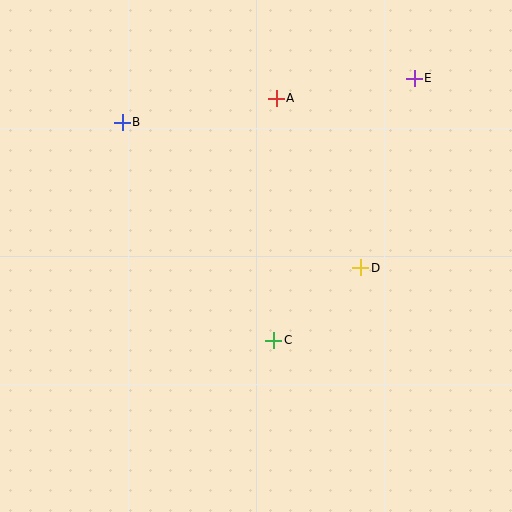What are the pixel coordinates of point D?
Point D is at (361, 268).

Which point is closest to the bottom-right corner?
Point D is closest to the bottom-right corner.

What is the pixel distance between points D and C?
The distance between D and C is 114 pixels.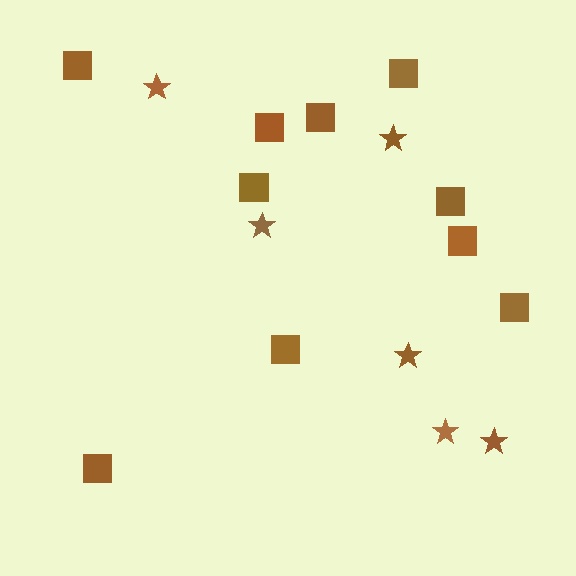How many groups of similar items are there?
There are 2 groups: one group of squares (10) and one group of stars (6).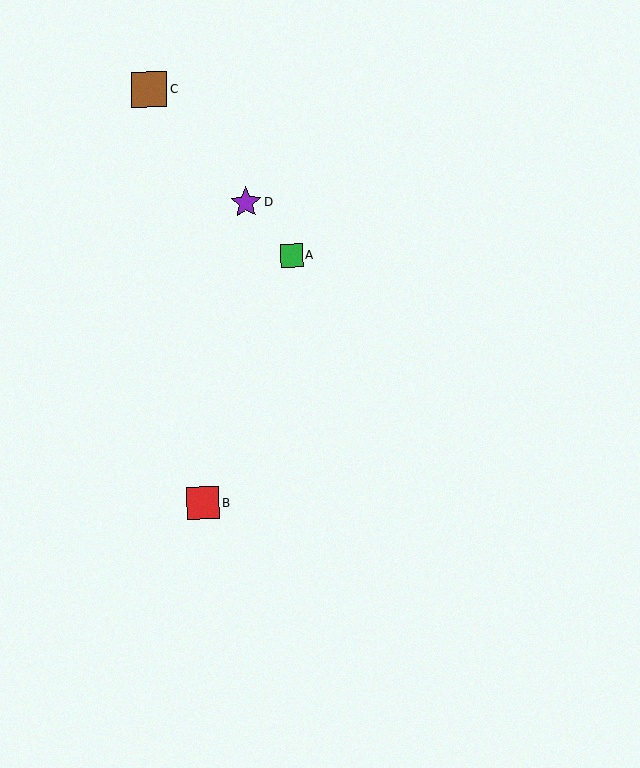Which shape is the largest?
The brown square (labeled C) is the largest.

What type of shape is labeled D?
Shape D is a purple star.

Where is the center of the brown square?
The center of the brown square is at (149, 90).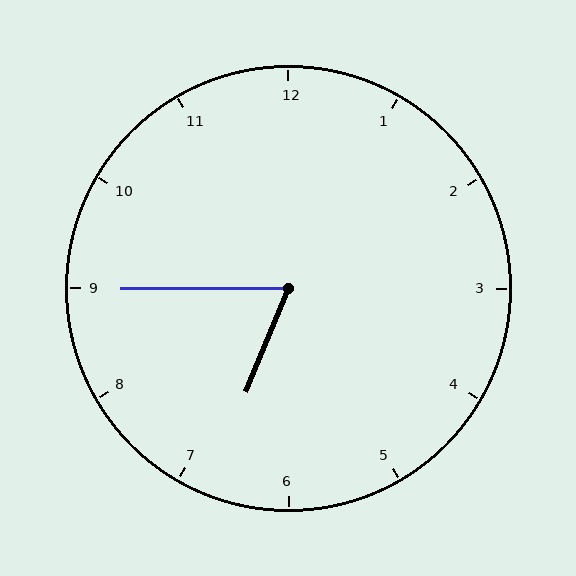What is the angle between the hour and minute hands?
Approximately 68 degrees.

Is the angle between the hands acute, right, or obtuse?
It is acute.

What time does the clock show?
6:45.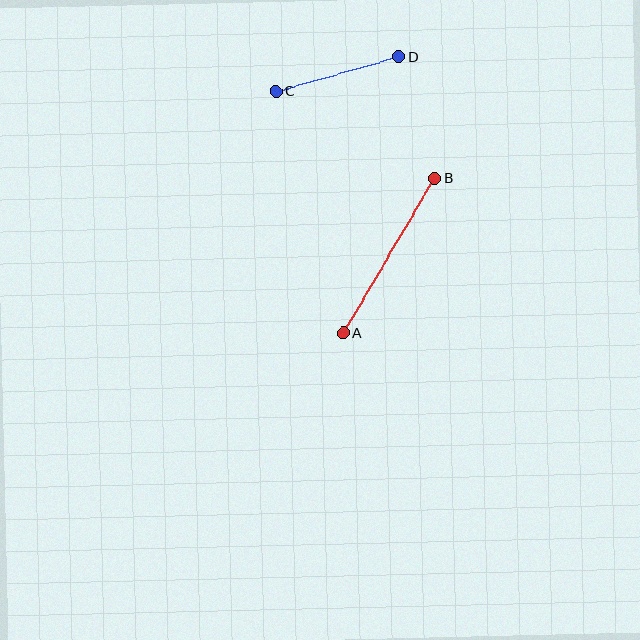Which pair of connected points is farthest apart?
Points A and B are farthest apart.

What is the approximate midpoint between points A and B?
The midpoint is at approximately (389, 256) pixels.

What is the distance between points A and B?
The distance is approximately 179 pixels.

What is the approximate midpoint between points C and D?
The midpoint is at approximately (337, 74) pixels.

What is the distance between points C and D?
The distance is approximately 127 pixels.